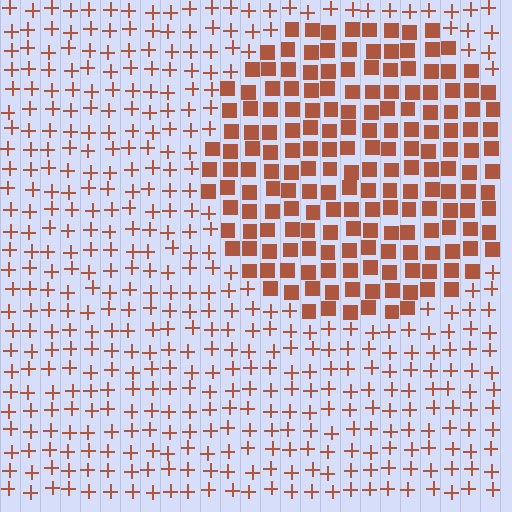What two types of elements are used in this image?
The image uses squares inside the circle region and plus signs outside it.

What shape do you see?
I see a circle.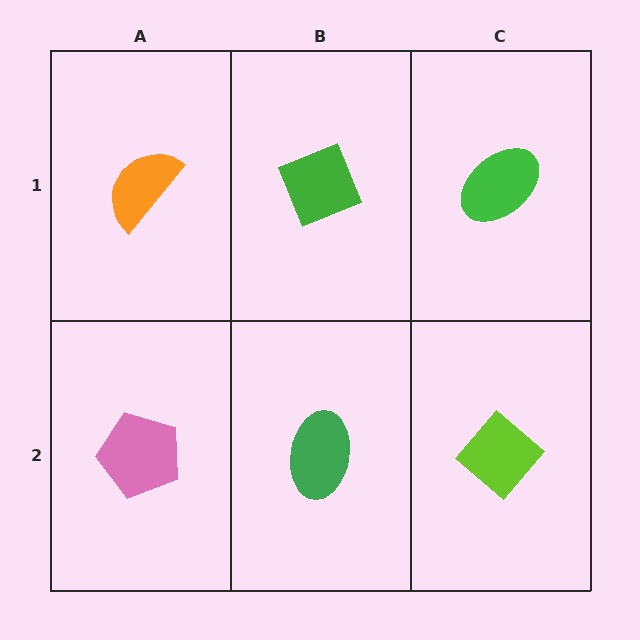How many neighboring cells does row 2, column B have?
3.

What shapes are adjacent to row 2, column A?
An orange semicircle (row 1, column A), a green ellipse (row 2, column B).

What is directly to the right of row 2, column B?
A lime diamond.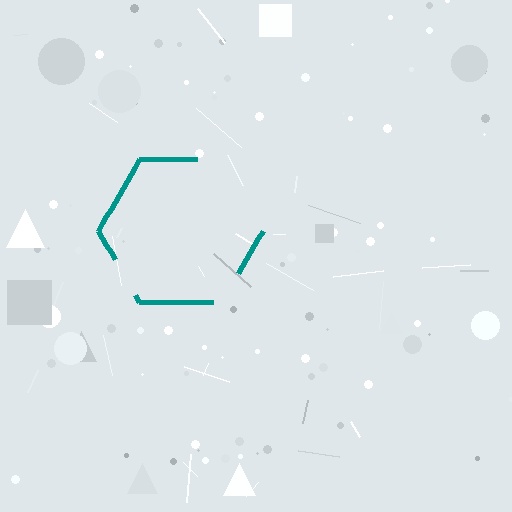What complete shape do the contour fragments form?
The contour fragments form a hexagon.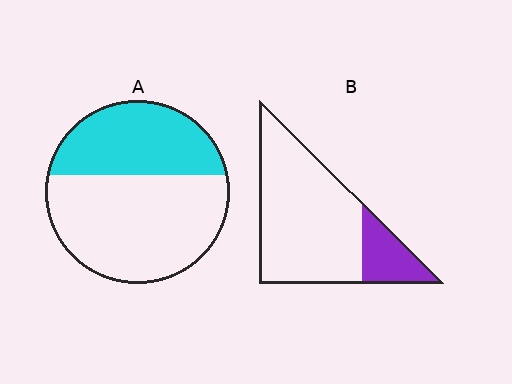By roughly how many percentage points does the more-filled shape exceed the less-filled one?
By roughly 20 percentage points (A over B).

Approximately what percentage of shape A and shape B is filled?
A is approximately 40% and B is approximately 20%.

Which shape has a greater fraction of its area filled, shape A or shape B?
Shape A.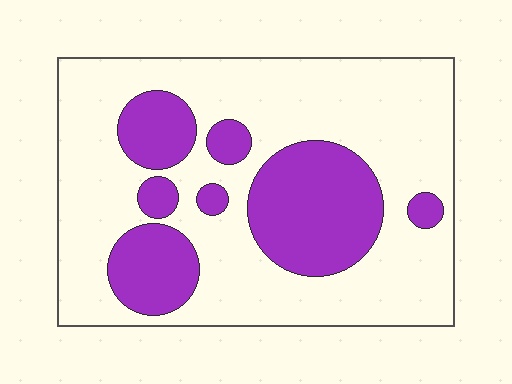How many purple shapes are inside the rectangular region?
7.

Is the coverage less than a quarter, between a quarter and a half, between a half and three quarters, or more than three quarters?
Between a quarter and a half.